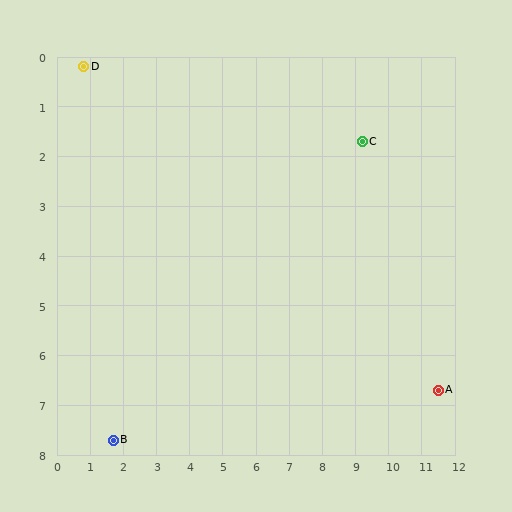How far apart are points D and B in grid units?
Points D and B are about 7.6 grid units apart.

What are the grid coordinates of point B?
Point B is at approximately (1.7, 7.7).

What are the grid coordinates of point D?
Point D is at approximately (0.8, 0.2).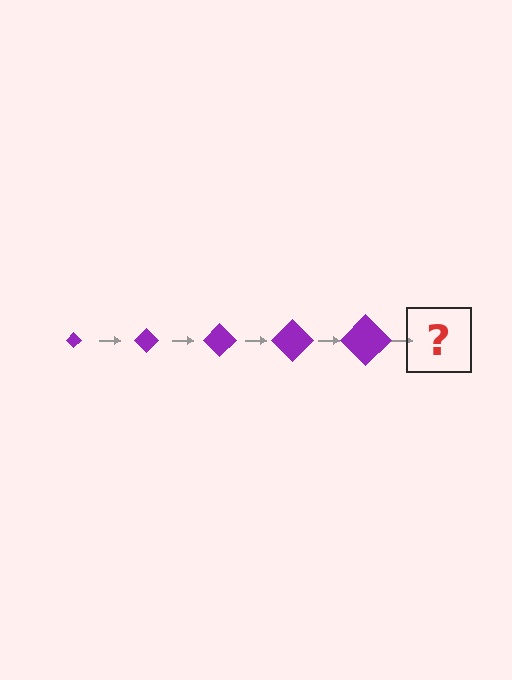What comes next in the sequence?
The next element should be a purple diamond, larger than the previous one.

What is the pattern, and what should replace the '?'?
The pattern is that the diamond gets progressively larger each step. The '?' should be a purple diamond, larger than the previous one.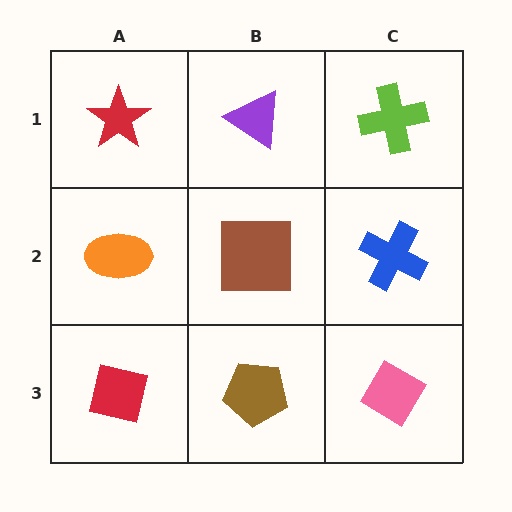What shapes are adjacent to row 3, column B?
A brown square (row 2, column B), a red square (row 3, column A), a pink diamond (row 3, column C).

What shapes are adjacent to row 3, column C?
A blue cross (row 2, column C), a brown pentagon (row 3, column B).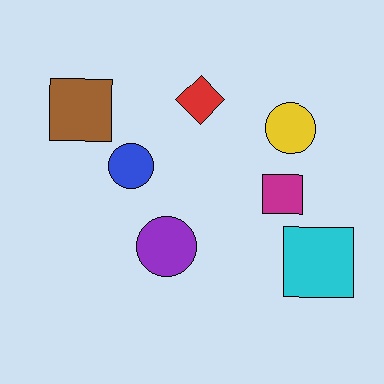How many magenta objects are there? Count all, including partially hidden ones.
There is 1 magenta object.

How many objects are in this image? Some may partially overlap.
There are 7 objects.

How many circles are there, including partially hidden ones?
There are 3 circles.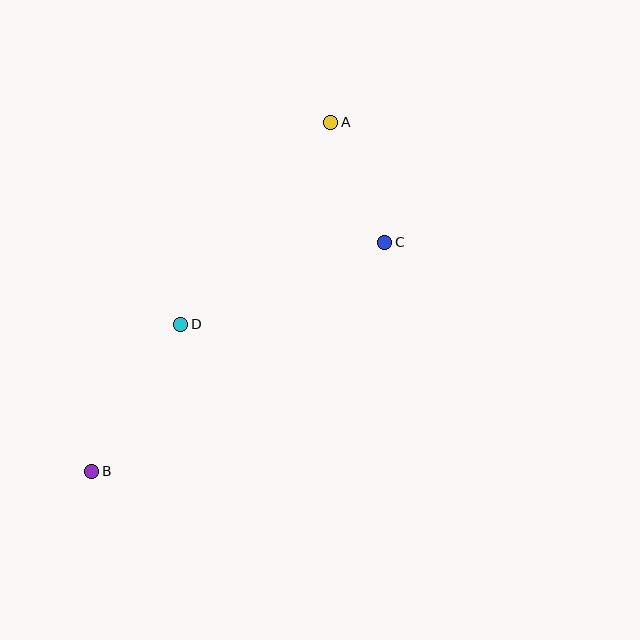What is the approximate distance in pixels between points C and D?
The distance between C and D is approximately 220 pixels.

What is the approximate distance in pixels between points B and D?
The distance between B and D is approximately 172 pixels.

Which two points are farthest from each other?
Points A and B are farthest from each other.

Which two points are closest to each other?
Points A and C are closest to each other.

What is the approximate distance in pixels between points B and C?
The distance between B and C is approximately 372 pixels.